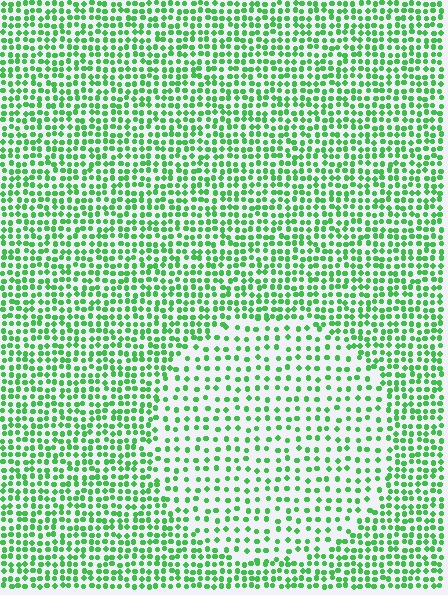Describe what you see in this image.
The image contains small green elements arranged at two different densities. A circle-shaped region is visible where the elements are less densely packed than the surrounding area.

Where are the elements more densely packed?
The elements are more densely packed outside the circle boundary.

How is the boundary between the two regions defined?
The boundary is defined by a change in element density (approximately 1.9x ratio). All elements are the same color, size, and shape.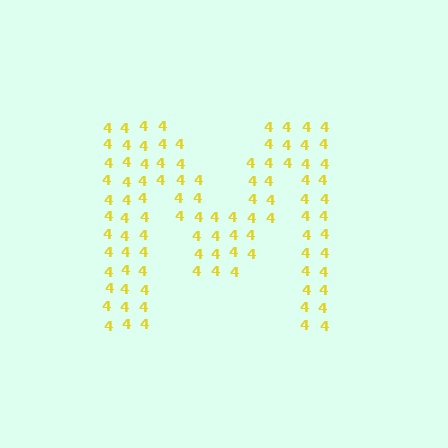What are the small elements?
The small elements are digit 4's.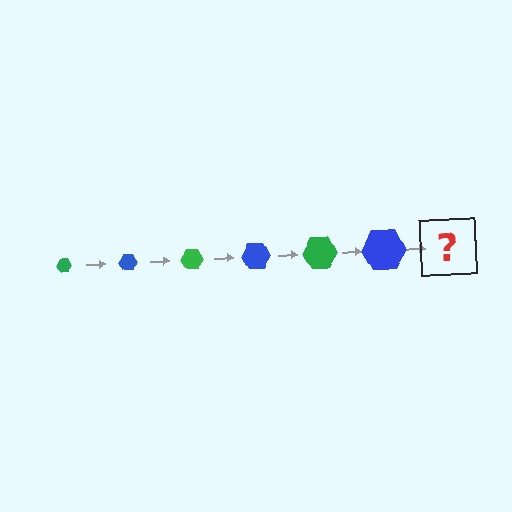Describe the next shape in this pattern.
It should be a green hexagon, larger than the previous one.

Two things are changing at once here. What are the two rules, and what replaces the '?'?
The two rules are that the hexagon grows larger each step and the color cycles through green and blue. The '?' should be a green hexagon, larger than the previous one.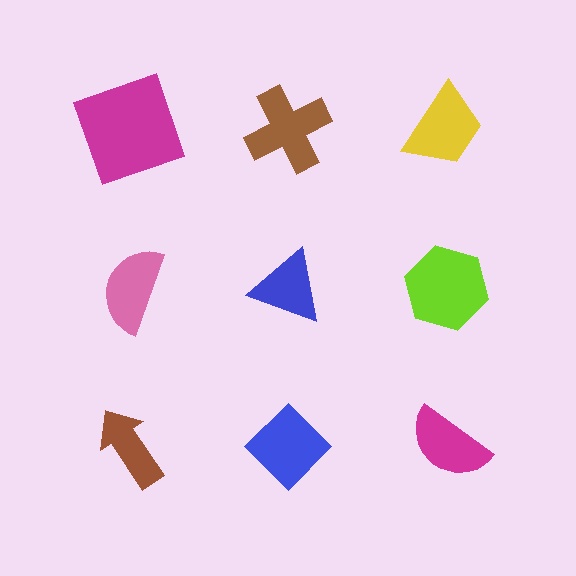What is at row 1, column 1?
A magenta square.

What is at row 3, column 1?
A brown arrow.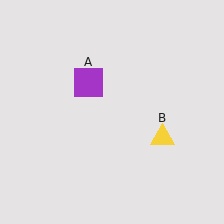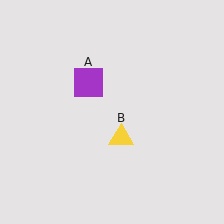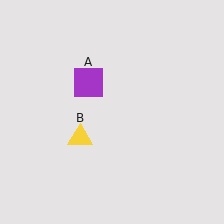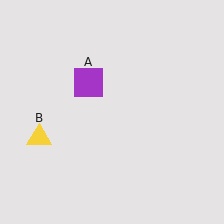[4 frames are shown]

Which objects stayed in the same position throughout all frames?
Purple square (object A) remained stationary.